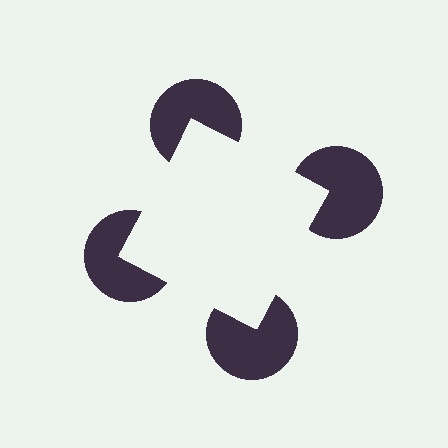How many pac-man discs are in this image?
There are 4 — one at each vertex of the illusory square.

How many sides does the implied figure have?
4 sides.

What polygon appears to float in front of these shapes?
An illusory square — its edges are inferred from the aligned wedge cuts in the pac-man discs, not physically drawn.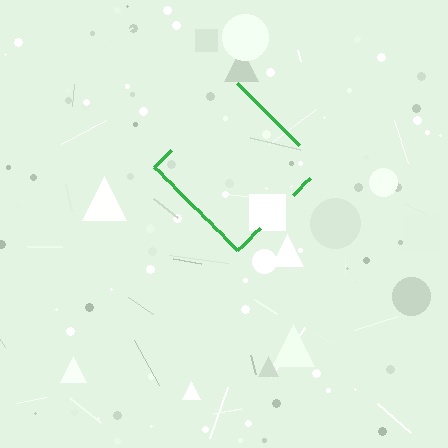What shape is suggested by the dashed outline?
The dashed outline suggests a diamond.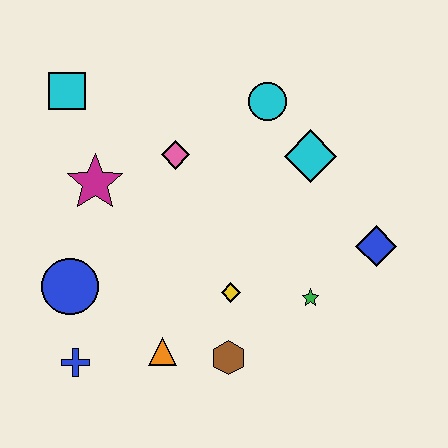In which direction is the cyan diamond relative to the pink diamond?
The cyan diamond is to the right of the pink diamond.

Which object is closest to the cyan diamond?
The cyan circle is closest to the cyan diamond.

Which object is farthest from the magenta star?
The blue diamond is farthest from the magenta star.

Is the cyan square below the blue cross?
No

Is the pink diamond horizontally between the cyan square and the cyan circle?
Yes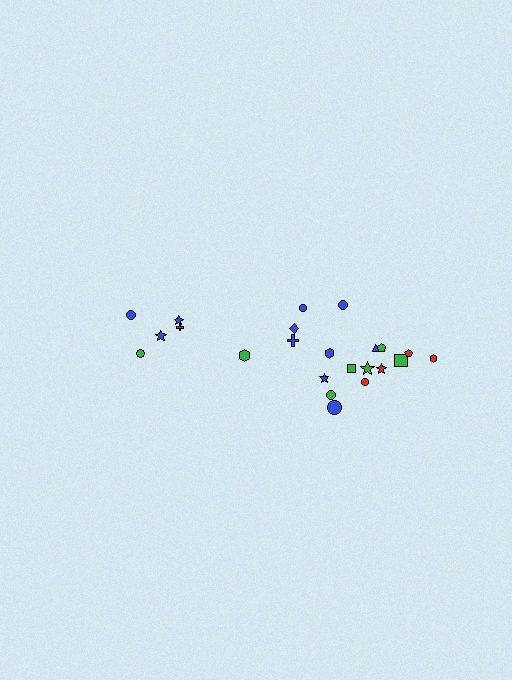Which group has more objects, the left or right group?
The right group.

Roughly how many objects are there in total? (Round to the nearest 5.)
Roughly 25 objects in total.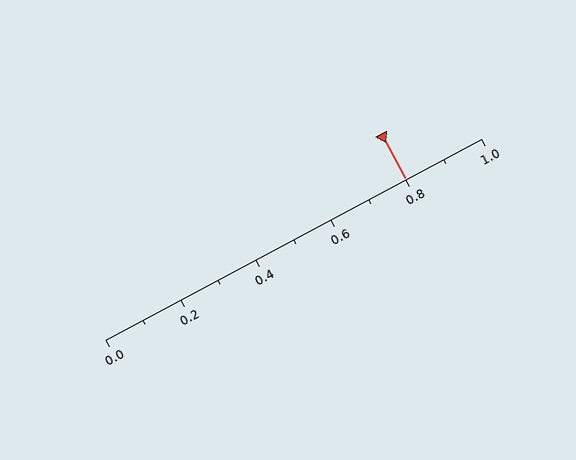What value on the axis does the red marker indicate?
The marker indicates approximately 0.8.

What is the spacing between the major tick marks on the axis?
The major ticks are spaced 0.2 apart.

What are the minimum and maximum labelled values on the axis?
The axis runs from 0.0 to 1.0.